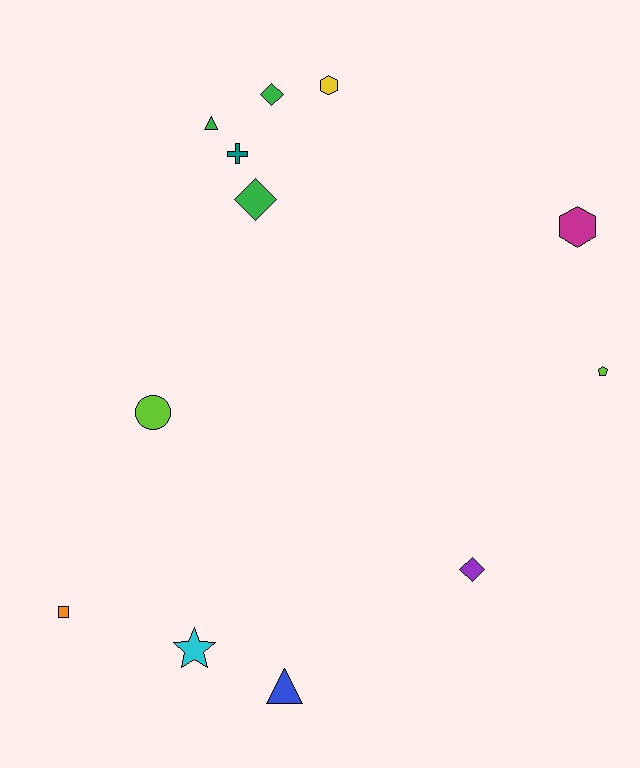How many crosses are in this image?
There is 1 cross.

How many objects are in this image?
There are 12 objects.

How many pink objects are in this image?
There are no pink objects.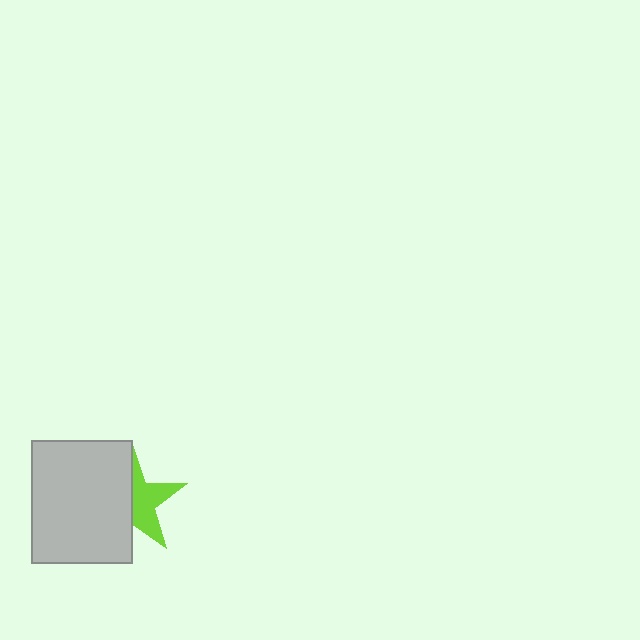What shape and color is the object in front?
The object in front is a light gray rectangle.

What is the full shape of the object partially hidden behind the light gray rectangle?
The partially hidden object is a lime star.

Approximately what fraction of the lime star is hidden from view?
Roughly 52% of the lime star is hidden behind the light gray rectangle.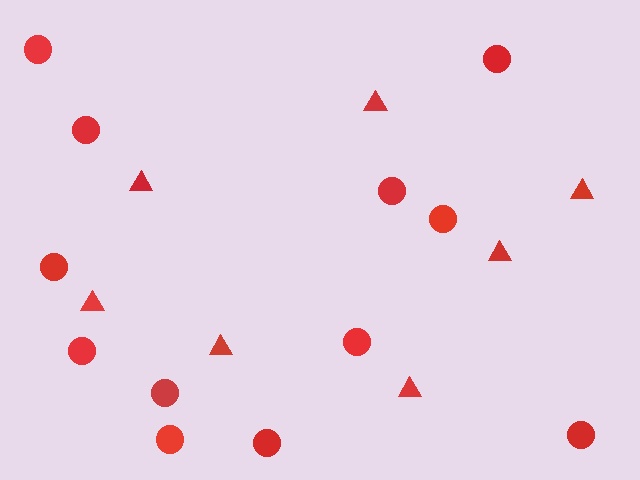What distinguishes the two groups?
There are 2 groups: one group of circles (12) and one group of triangles (7).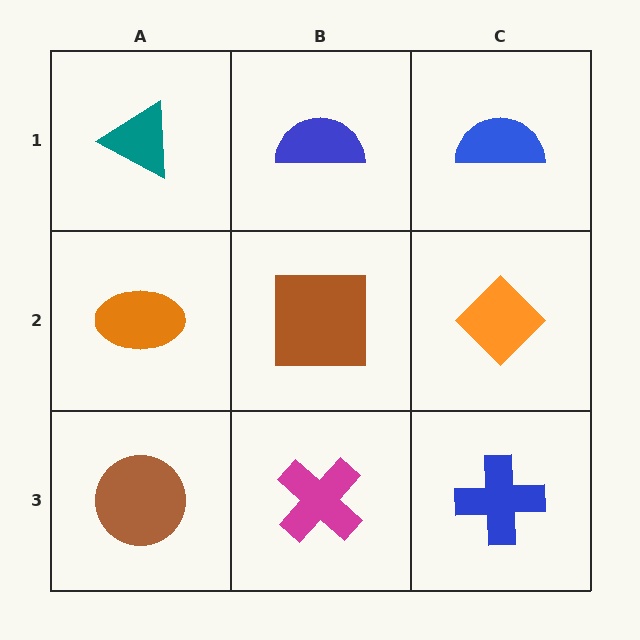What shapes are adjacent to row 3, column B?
A brown square (row 2, column B), a brown circle (row 3, column A), a blue cross (row 3, column C).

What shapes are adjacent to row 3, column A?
An orange ellipse (row 2, column A), a magenta cross (row 3, column B).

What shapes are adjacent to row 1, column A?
An orange ellipse (row 2, column A), a blue semicircle (row 1, column B).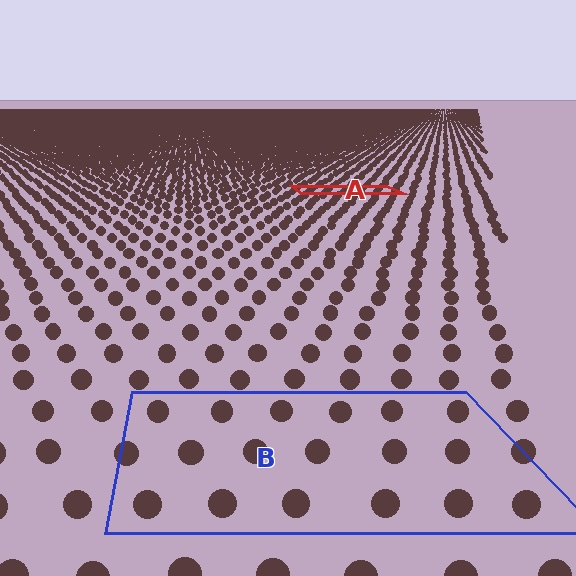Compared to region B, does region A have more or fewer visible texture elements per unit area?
Region A has more texture elements per unit area — they are packed more densely because it is farther away.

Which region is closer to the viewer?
Region B is closer. The texture elements there are larger and more spread out.